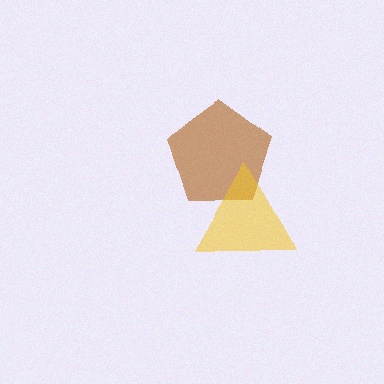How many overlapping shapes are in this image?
There are 2 overlapping shapes in the image.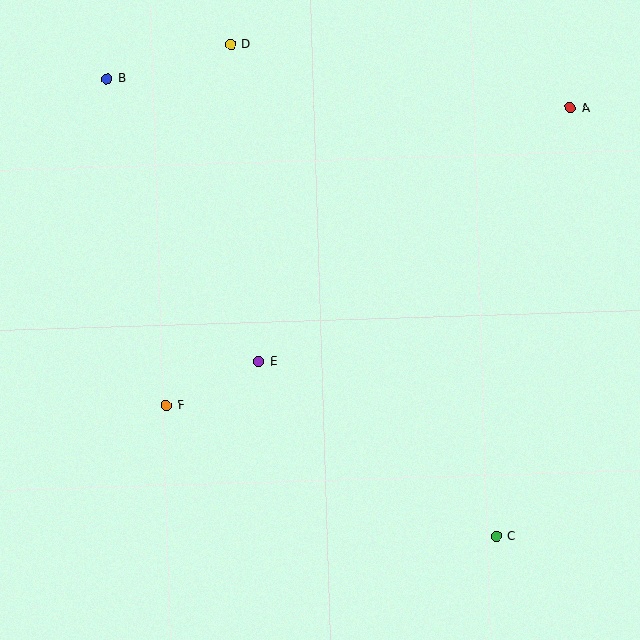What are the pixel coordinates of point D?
Point D is at (231, 44).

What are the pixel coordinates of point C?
Point C is at (496, 537).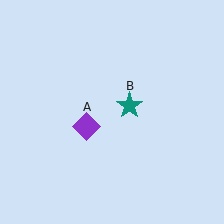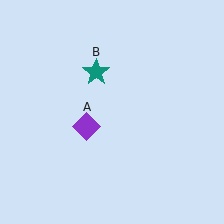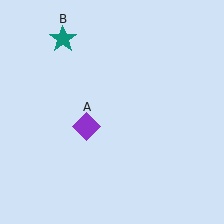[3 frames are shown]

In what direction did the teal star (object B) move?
The teal star (object B) moved up and to the left.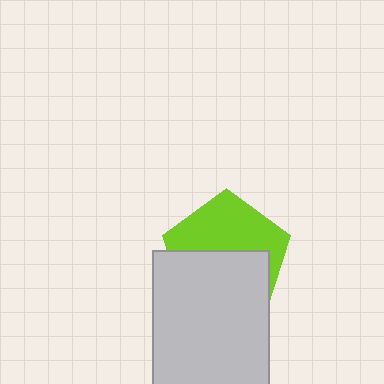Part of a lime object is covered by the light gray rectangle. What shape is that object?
It is a pentagon.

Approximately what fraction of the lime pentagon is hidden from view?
Roughly 52% of the lime pentagon is hidden behind the light gray rectangle.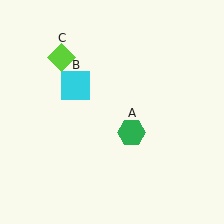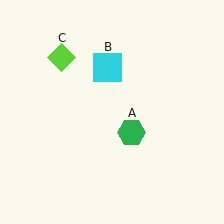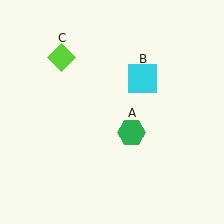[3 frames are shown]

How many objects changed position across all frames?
1 object changed position: cyan square (object B).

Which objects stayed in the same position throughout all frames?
Green hexagon (object A) and lime diamond (object C) remained stationary.